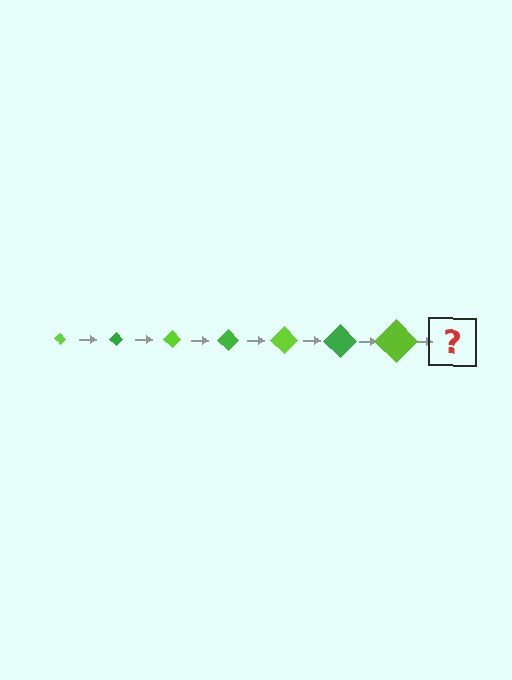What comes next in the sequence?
The next element should be a green diamond, larger than the previous one.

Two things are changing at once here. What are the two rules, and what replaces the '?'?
The two rules are that the diamond grows larger each step and the color cycles through lime and green. The '?' should be a green diamond, larger than the previous one.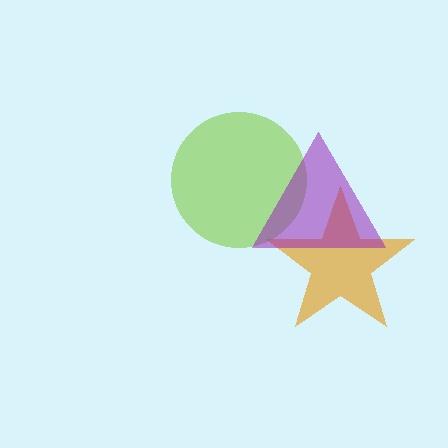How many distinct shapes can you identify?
There are 3 distinct shapes: an orange star, a lime circle, a purple triangle.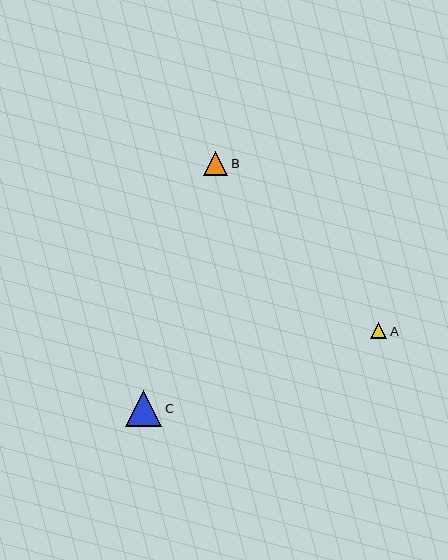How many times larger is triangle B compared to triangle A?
Triangle B is approximately 1.5 times the size of triangle A.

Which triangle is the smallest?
Triangle A is the smallest with a size of approximately 16 pixels.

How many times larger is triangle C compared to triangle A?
Triangle C is approximately 2.2 times the size of triangle A.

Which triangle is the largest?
Triangle C is the largest with a size of approximately 36 pixels.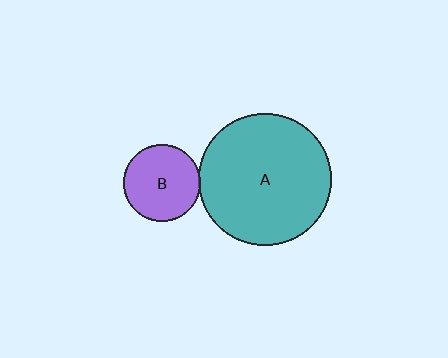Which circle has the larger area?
Circle A (teal).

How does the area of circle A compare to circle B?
Approximately 3.0 times.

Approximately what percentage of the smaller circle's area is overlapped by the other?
Approximately 5%.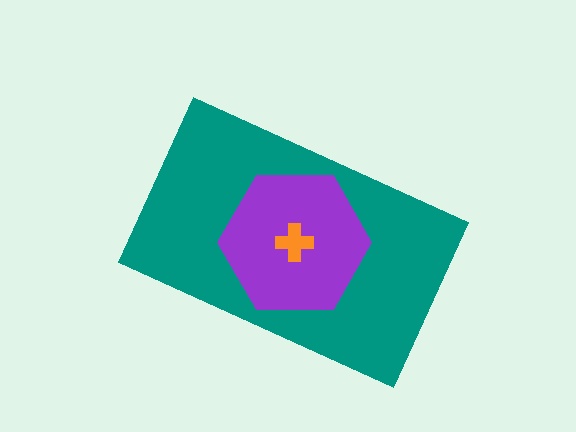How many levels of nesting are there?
3.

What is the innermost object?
The orange cross.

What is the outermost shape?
The teal rectangle.